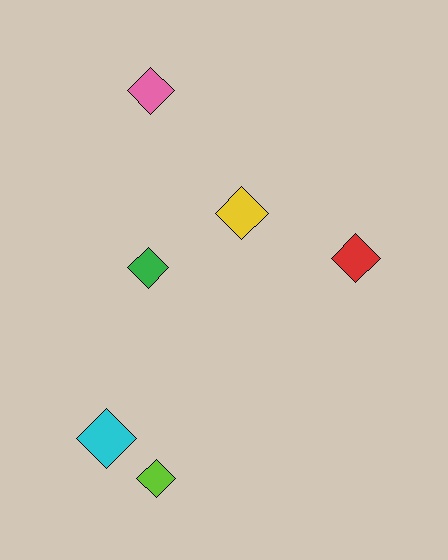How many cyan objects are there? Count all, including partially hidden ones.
There is 1 cyan object.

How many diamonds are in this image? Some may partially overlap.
There are 6 diamonds.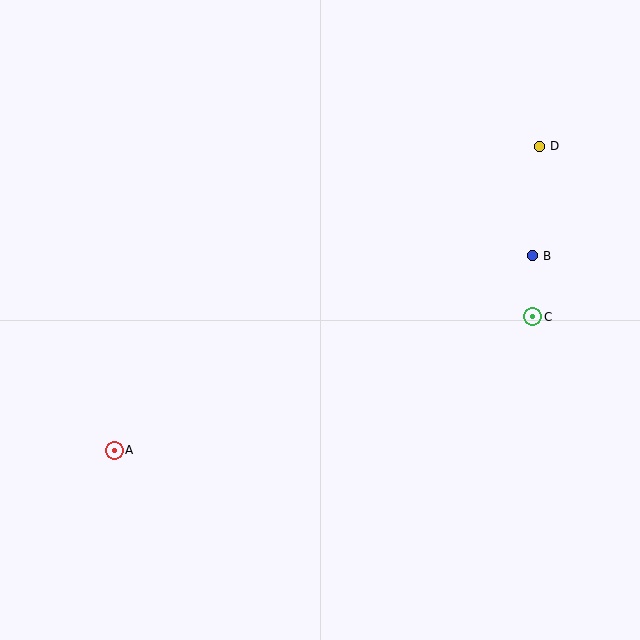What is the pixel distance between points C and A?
The distance between C and A is 439 pixels.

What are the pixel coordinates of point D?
Point D is at (539, 146).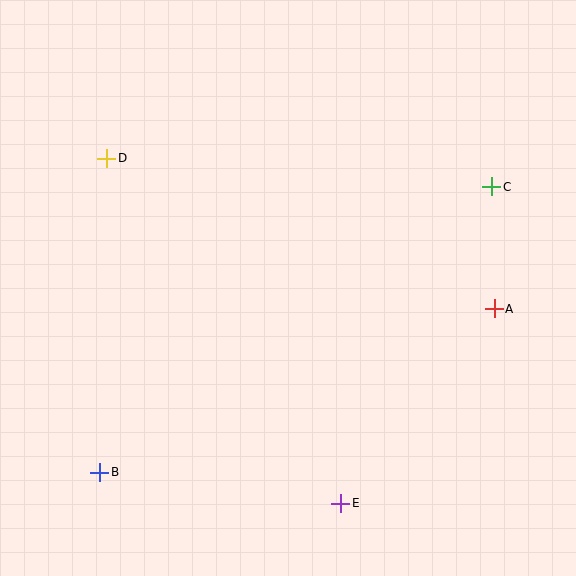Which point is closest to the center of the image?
Point A at (494, 309) is closest to the center.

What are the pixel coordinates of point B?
Point B is at (100, 472).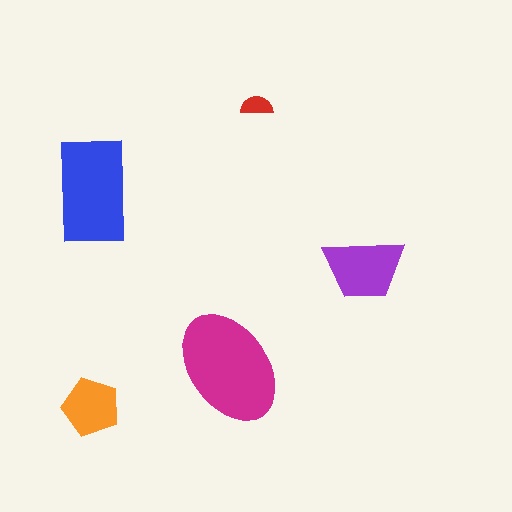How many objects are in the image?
There are 5 objects in the image.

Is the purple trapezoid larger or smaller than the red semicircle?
Larger.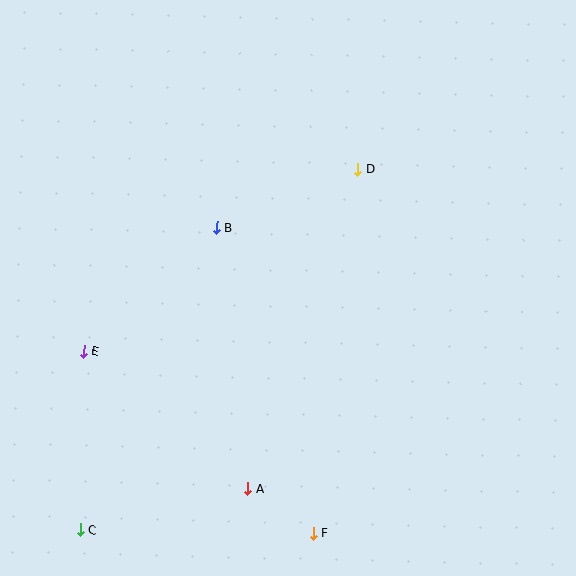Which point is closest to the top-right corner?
Point D is closest to the top-right corner.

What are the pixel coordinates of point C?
Point C is at (81, 530).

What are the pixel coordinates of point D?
Point D is at (357, 169).